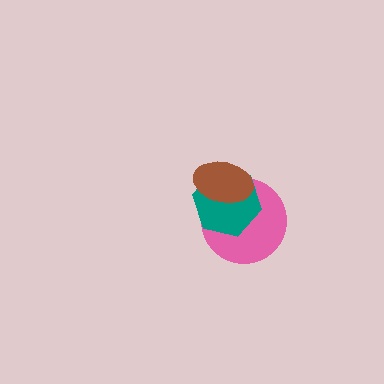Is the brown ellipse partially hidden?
No, no other shape covers it.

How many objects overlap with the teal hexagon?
2 objects overlap with the teal hexagon.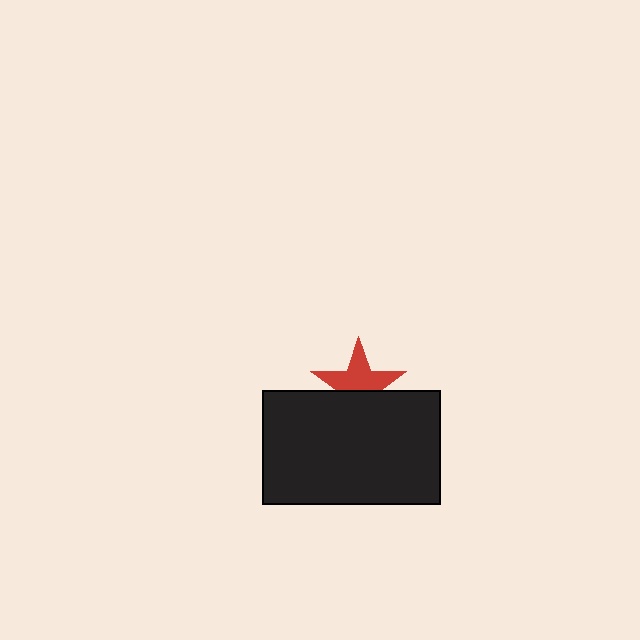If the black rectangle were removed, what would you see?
You would see the complete red star.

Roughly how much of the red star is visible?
About half of it is visible (roughly 58%).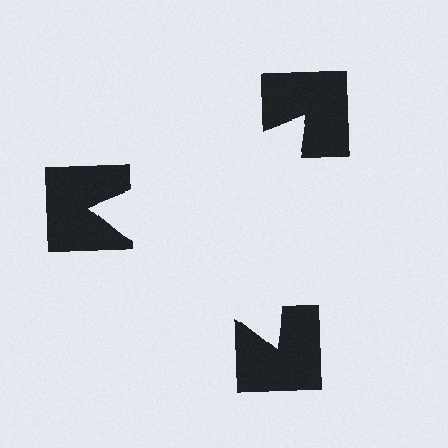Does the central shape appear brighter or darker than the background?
It typically appears slightly brighter than the background, even though no actual brightness change is drawn.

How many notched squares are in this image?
There are 3 — one at each vertex of the illusory triangle.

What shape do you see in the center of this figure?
An illusory triangle — its edges are inferred from the aligned wedge cuts in the notched squares, not physically drawn.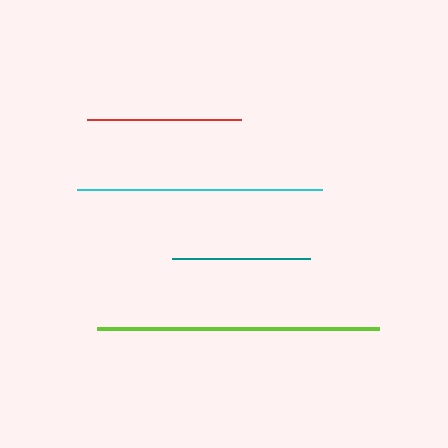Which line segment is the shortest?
The teal line is the shortest at approximately 138 pixels.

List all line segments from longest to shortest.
From longest to shortest: lime, cyan, red, teal.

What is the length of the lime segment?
The lime segment is approximately 281 pixels long.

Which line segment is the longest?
The lime line is the longest at approximately 281 pixels.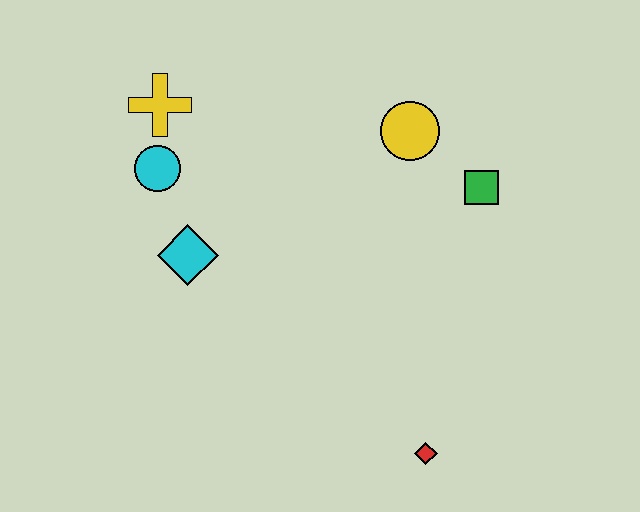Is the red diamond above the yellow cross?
No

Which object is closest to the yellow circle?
The green square is closest to the yellow circle.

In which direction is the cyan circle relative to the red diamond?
The cyan circle is above the red diamond.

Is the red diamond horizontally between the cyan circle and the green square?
Yes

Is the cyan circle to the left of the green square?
Yes